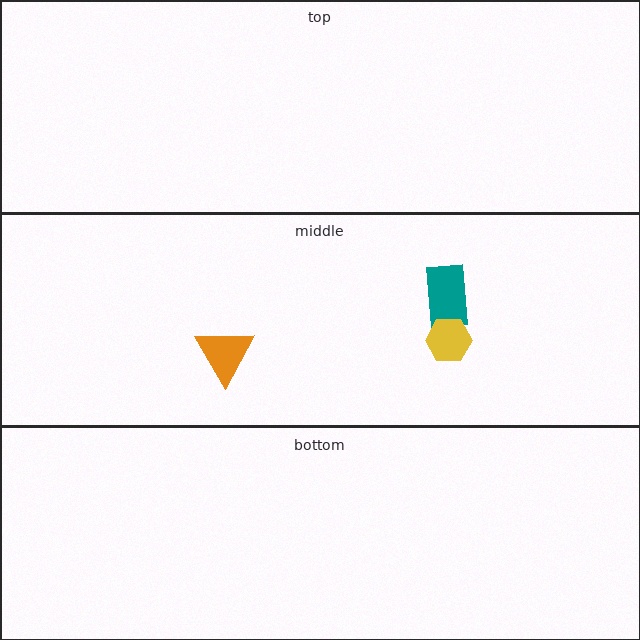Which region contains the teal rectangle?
The middle region.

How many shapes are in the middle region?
3.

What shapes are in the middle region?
The teal rectangle, the yellow hexagon, the orange triangle.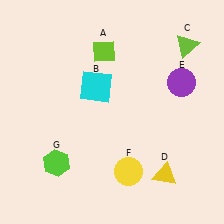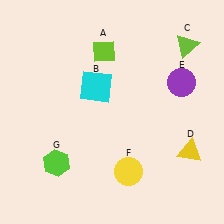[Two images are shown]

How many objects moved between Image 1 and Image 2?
1 object moved between the two images.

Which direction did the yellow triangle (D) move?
The yellow triangle (D) moved right.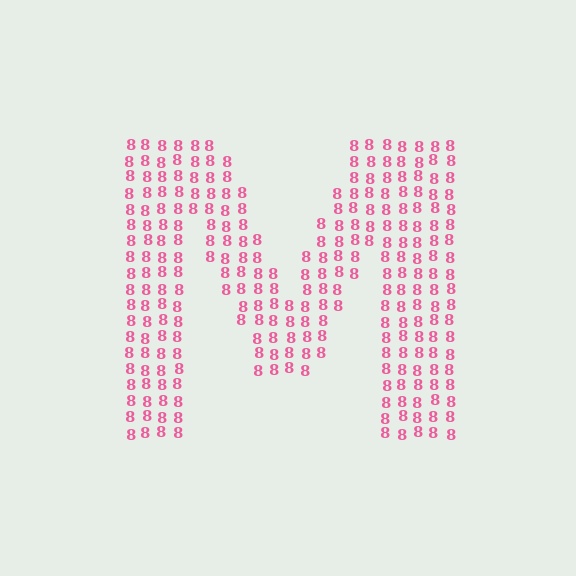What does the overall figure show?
The overall figure shows the letter M.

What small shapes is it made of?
It is made of small digit 8's.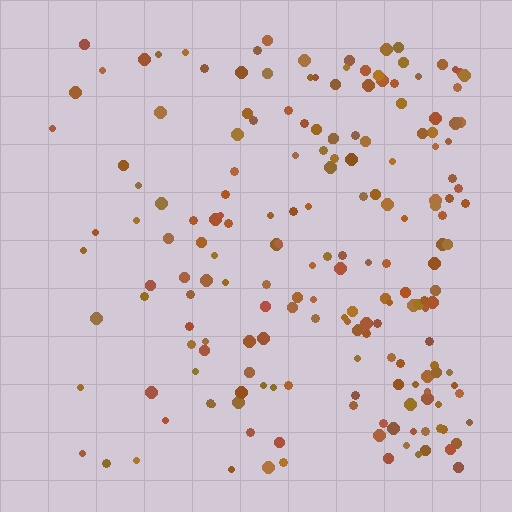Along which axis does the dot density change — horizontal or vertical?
Horizontal.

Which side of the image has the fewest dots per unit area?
The left.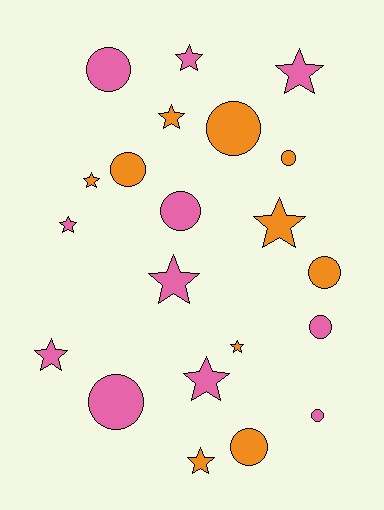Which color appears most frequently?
Pink, with 11 objects.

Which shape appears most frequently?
Star, with 11 objects.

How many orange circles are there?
There are 5 orange circles.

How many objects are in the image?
There are 21 objects.